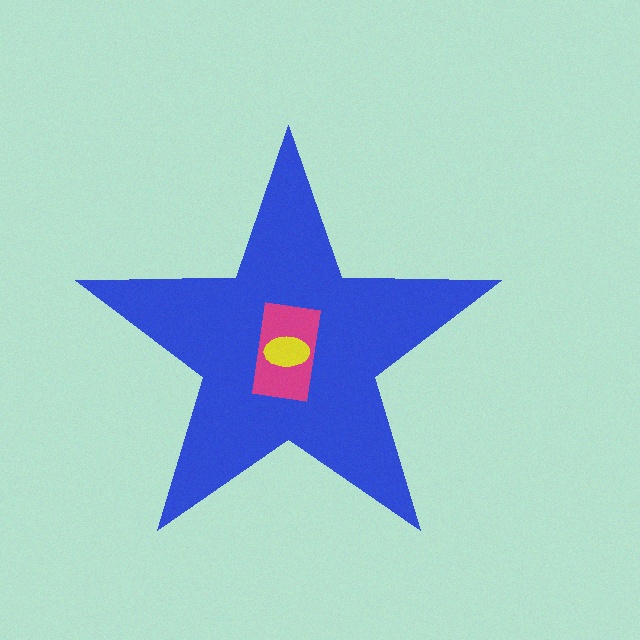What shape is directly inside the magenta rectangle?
The yellow ellipse.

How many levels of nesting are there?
3.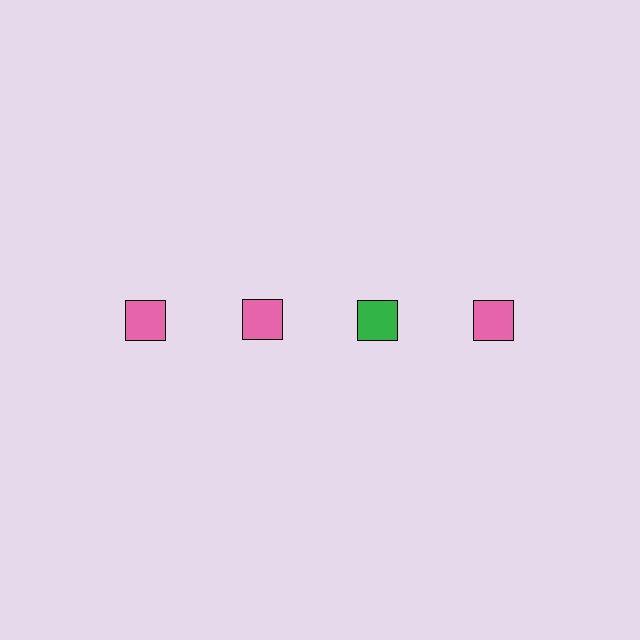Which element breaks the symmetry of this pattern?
The green square in the top row, center column breaks the symmetry. All other shapes are pink squares.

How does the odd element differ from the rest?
It has a different color: green instead of pink.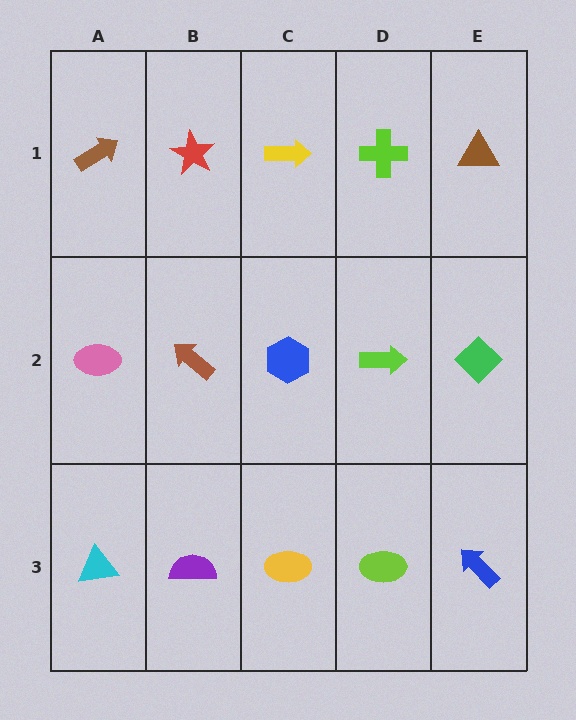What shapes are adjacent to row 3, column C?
A blue hexagon (row 2, column C), a purple semicircle (row 3, column B), a lime ellipse (row 3, column D).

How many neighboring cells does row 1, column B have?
3.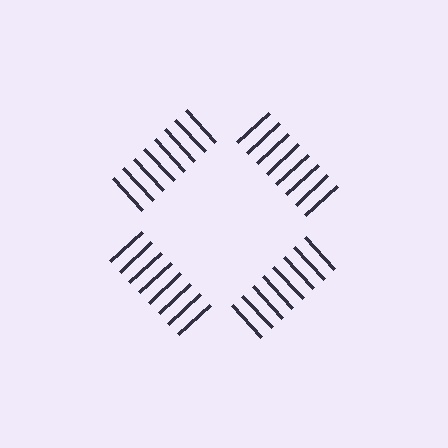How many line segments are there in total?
32 — 8 along each of the 4 edges.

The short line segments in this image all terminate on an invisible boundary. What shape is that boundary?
An illusory square — the line segments terminate on its edges but no continuous stroke is drawn.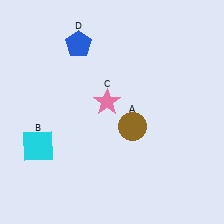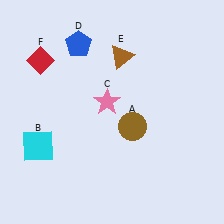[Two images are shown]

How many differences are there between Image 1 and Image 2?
There are 2 differences between the two images.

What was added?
A brown triangle (E), a red diamond (F) were added in Image 2.